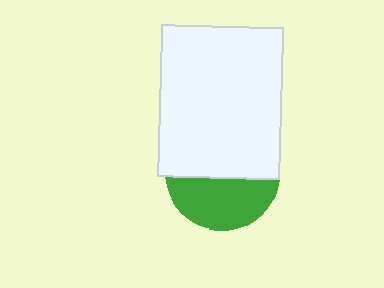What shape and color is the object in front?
The object in front is a white rectangle.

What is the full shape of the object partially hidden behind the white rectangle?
The partially hidden object is a green circle.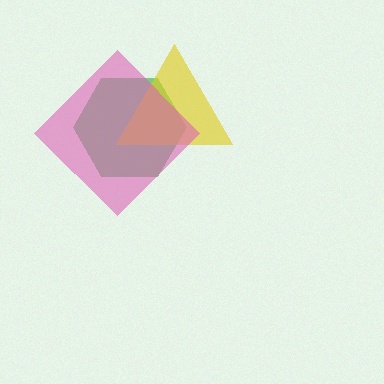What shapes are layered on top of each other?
The layered shapes are: a green hexagon, a yellow triangle, a pink diamond.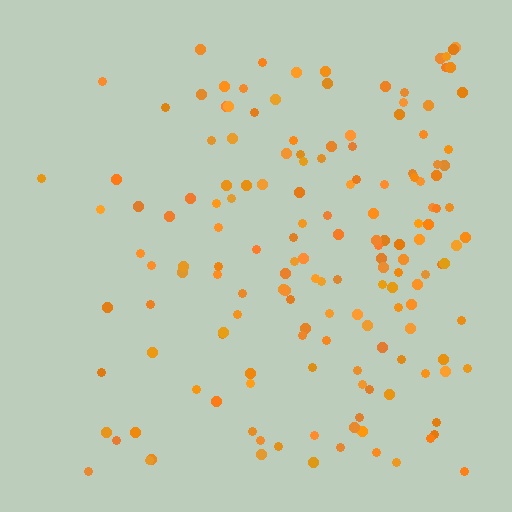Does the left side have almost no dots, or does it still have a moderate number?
Still a moderate number, just noticeably fewer than the right.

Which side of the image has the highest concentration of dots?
The right.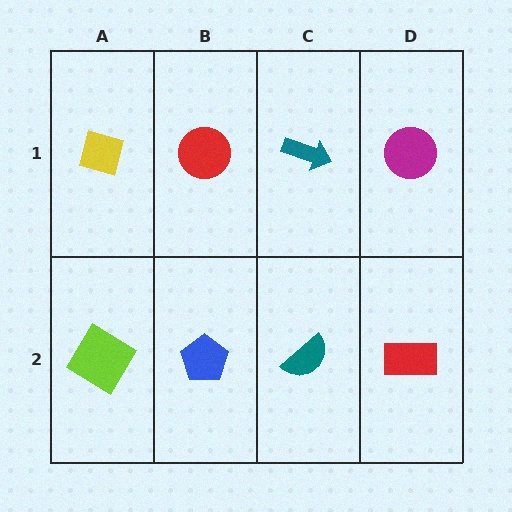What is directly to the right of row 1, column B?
A teal arrow.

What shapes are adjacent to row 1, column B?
A blue pentagon (row 2, column B), a yellow diamond (row 1, column A), a teal arrow (row 1, column C).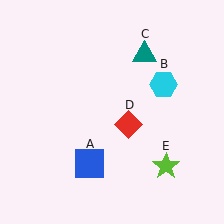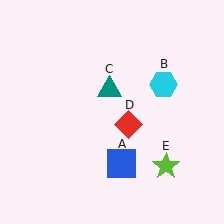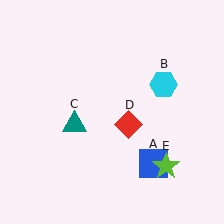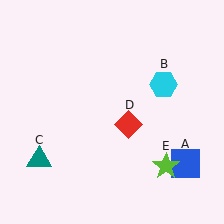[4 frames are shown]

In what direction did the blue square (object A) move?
The blue square (object A) moved right.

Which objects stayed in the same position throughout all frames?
Cyan hexagon (object B) and red diamond (object D) and lime star (object E) remained stationary.